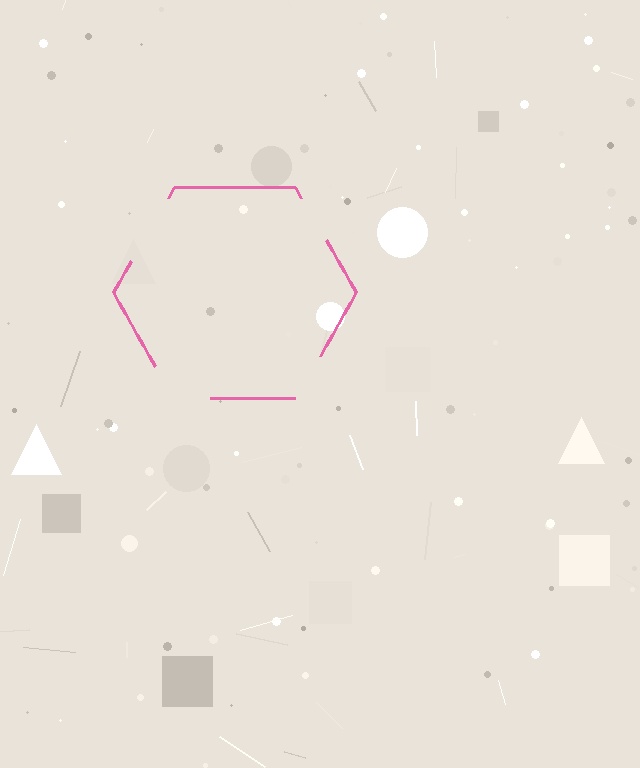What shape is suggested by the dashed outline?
The dashed outline suggests a hexagon.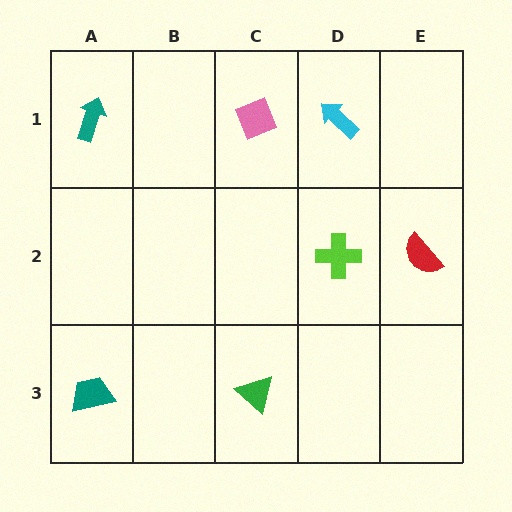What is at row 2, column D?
A lime cross.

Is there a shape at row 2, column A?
No, that cell is empty.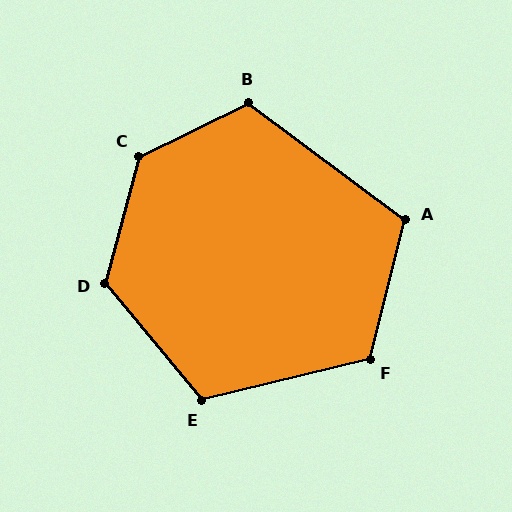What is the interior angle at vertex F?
Approximately 118 degrees (obtuse).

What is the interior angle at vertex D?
Approximately 125 degrees (obtuse).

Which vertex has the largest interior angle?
C, at approximately 131 degrees.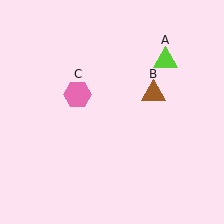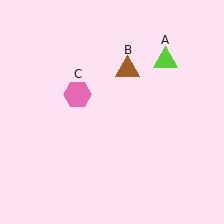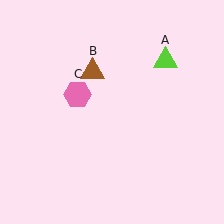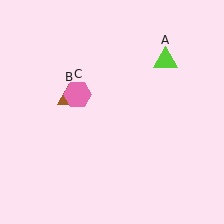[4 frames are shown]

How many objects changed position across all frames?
1 object changed position: brown triangle (object B).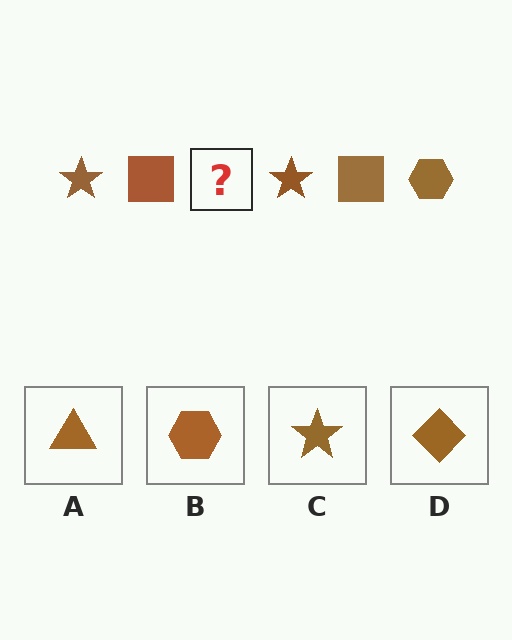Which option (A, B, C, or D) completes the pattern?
B.